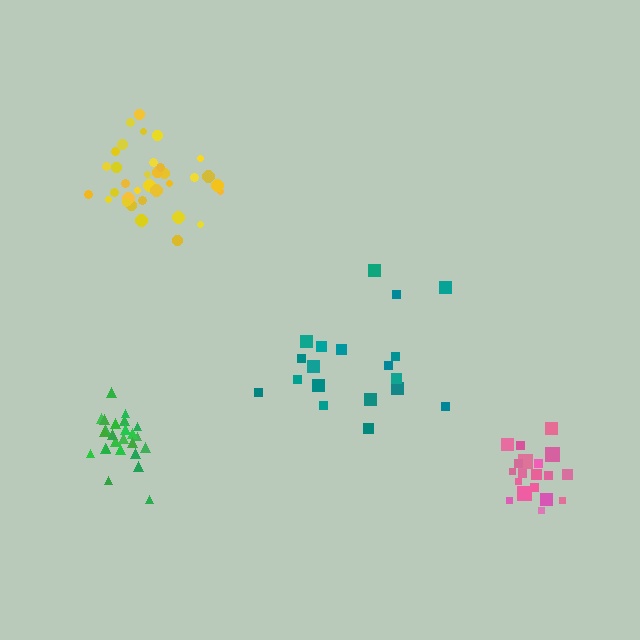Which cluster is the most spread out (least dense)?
Teal.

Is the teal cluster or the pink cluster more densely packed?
Pink.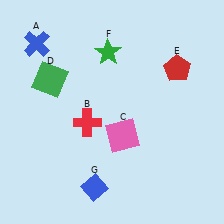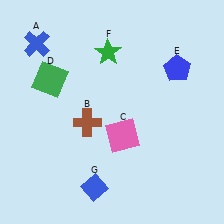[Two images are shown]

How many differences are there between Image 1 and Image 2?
There are 2 differences between the two images.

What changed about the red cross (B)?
In Image 1, B is red. In Image 2, it changed to brown.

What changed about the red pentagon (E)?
In Image 1, E is red. In Image 2, it changed to blue.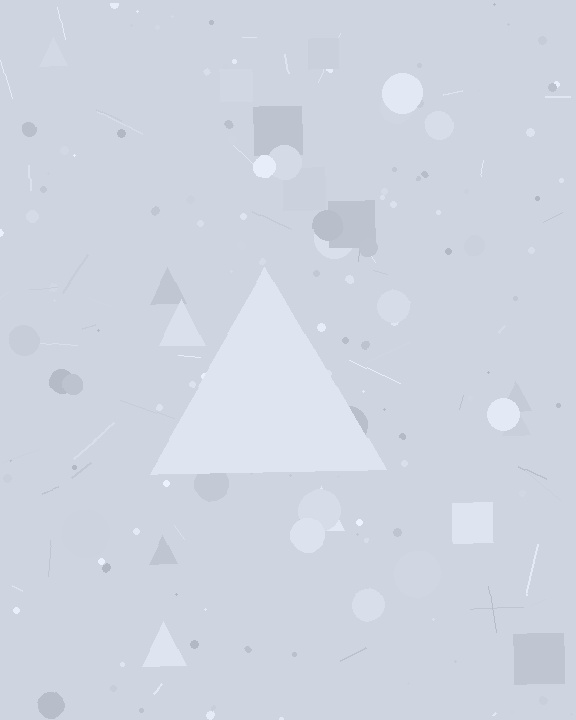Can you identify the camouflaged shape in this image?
The camouflaged shape is a triangle.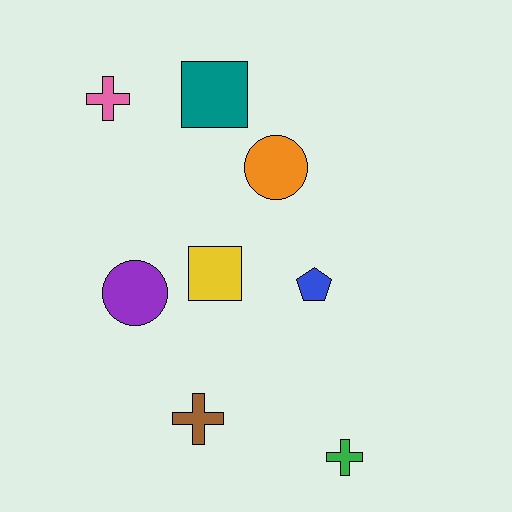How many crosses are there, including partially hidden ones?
There are 3 crosses.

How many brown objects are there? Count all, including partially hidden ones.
There is 1 brown object.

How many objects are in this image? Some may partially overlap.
There are 8 objects.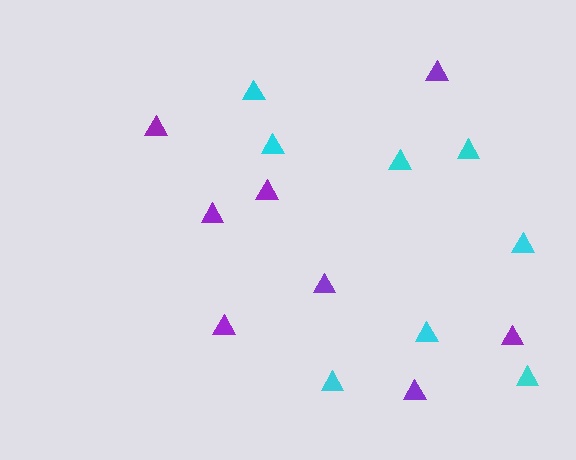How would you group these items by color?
There are 2 groups: one group of cyan triangles (8) and one group of purple triangles (8).